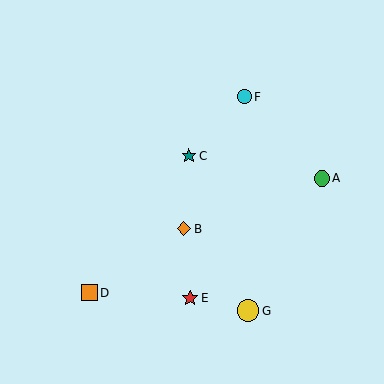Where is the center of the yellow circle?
The center of the yellow circle is at (248, 311).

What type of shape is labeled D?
Shape D is an orange square.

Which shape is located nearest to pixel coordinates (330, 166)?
The green circle (labeled A) at (322, 178) is nearest to that location.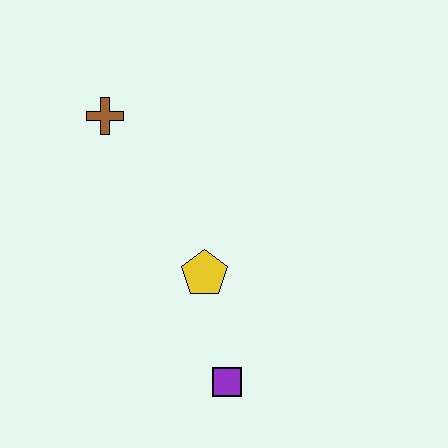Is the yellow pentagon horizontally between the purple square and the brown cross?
Yes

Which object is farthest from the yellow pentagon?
The brown cross is farthest from the yellow pentagon.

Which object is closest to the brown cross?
The yellow pentagon is closest to the brown cross.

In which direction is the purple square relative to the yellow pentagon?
The purple square is below the yellow pentagon.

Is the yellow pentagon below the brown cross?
Yes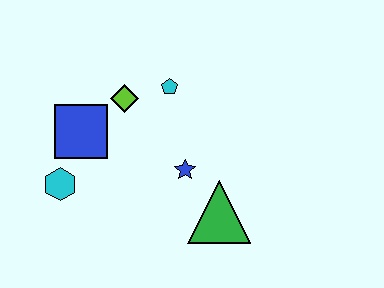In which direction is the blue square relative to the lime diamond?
The blue square is to the left of the lime diamond.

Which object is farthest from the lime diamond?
The green triangle is farthest from the lime diamond.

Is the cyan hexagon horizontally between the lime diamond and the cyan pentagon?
No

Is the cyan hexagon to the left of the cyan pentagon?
Yes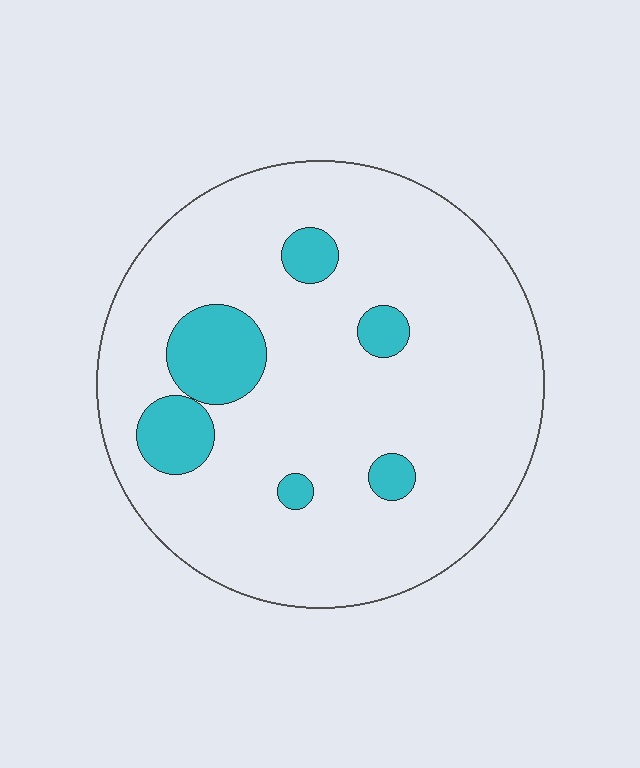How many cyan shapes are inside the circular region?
6.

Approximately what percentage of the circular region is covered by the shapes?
Approximately 15%.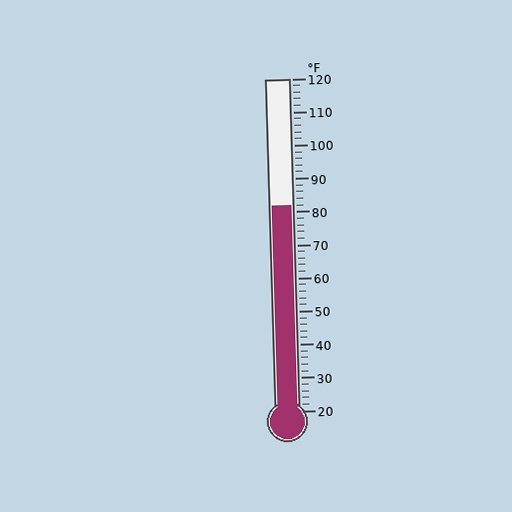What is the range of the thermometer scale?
The thermometer scale ranges from 20°F to 120°F.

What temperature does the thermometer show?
The thermometer shows approximately 82°F.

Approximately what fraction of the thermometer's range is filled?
The thermometer is filled to approximately 60% of its range.